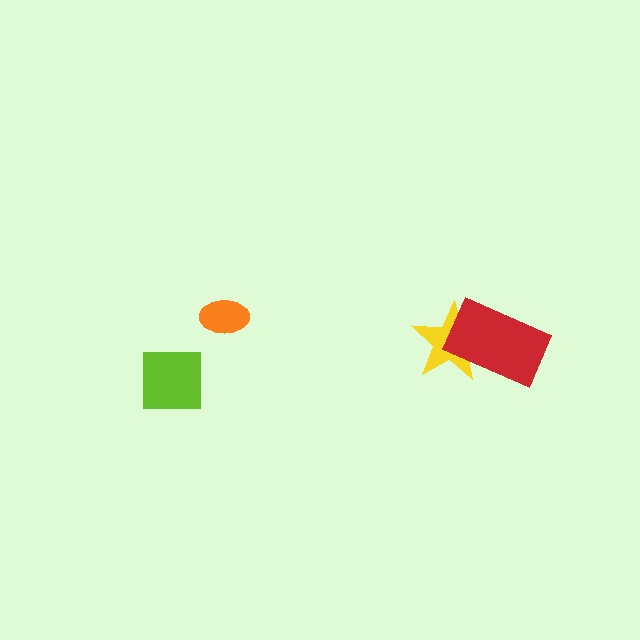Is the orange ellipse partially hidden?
No, no other shape covers it.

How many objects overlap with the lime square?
0 objects overlap with the lime square.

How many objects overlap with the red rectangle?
1 object overlaps with the red rectangle.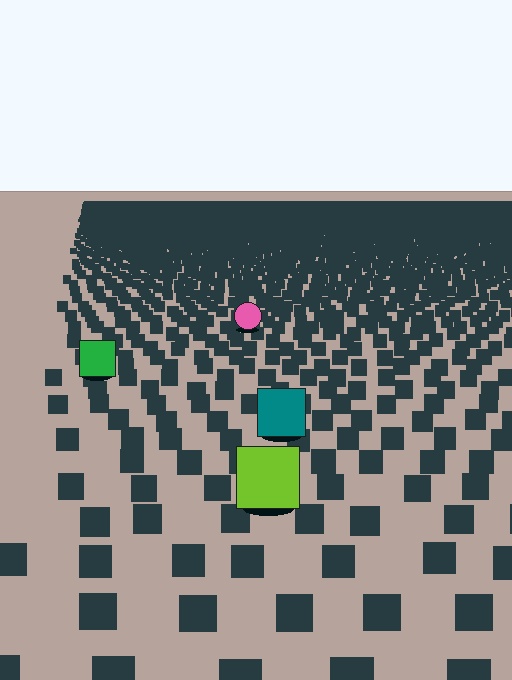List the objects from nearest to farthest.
From nearest to farthest: the lime square, the teal square, the green square, the pink circle.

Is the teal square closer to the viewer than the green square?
Yes. The teal square is closer — you can tell from the texture gradient: the ground texture is coarser near it.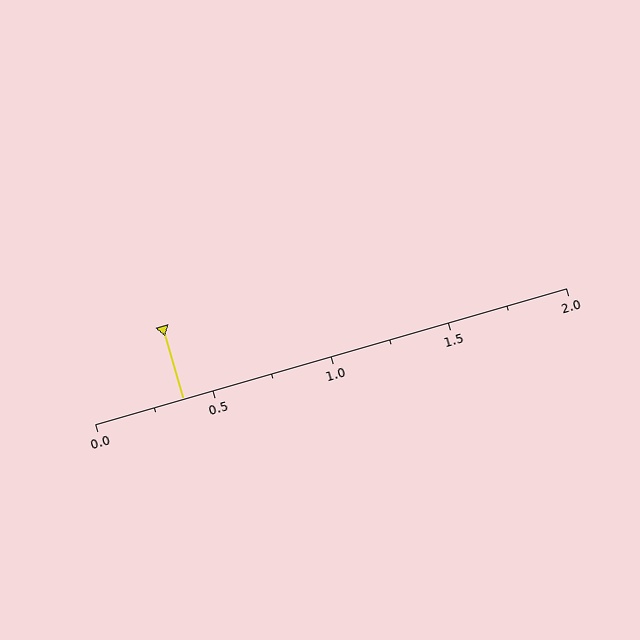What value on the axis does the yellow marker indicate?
The marker indicates approximately 0.38.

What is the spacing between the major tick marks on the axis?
The major ticks are spaced 0.5 apart.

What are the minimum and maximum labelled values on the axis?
The axis runs from 0.0 to 2.0.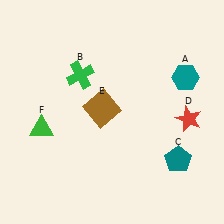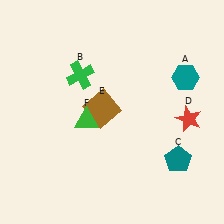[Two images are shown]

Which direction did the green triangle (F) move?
The green triangle (F) moved right.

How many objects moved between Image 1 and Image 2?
1 object moved between the two images.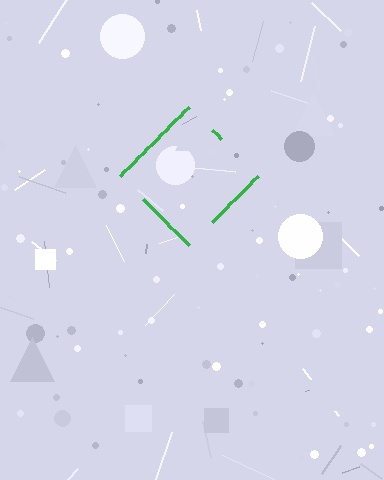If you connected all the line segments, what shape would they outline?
They would outline a diamond.